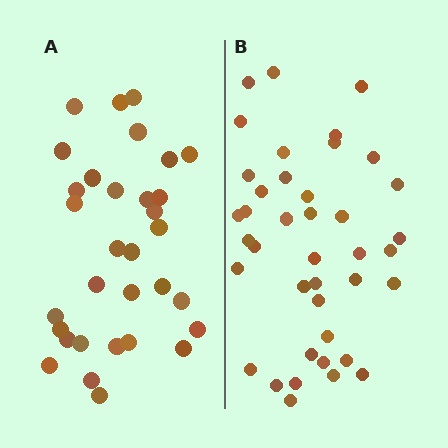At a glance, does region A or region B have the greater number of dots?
Region B (the right region) has more dots.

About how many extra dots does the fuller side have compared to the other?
Region B has roughly 8 or so more dots than region A.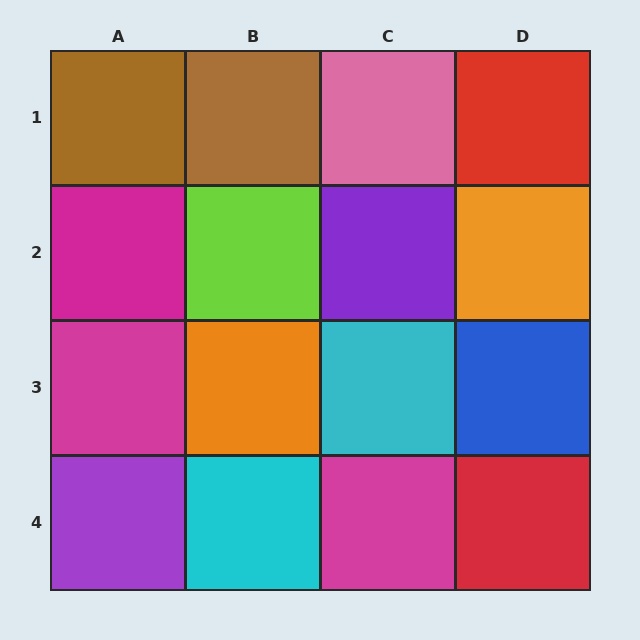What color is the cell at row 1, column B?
Brown.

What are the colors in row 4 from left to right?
Purple, cyan, magenta, red.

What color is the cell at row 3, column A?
Magenta.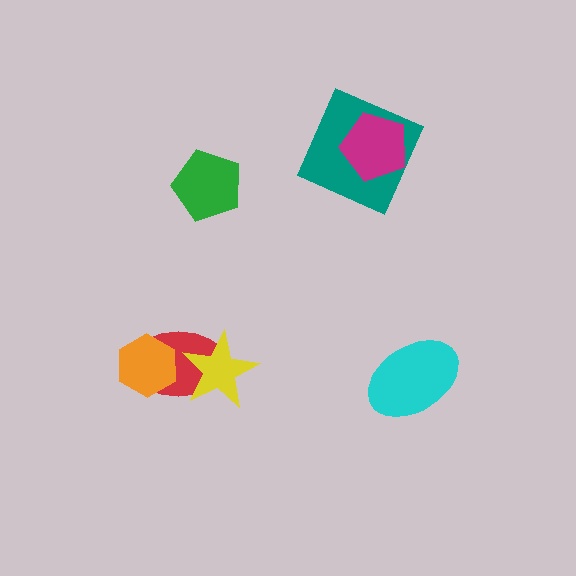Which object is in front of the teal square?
The magenta pentagon is in front of the teal square.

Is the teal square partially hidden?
Yes, it is partially covered by another shape.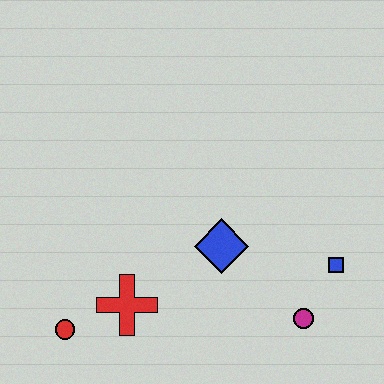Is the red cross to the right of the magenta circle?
No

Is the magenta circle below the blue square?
Yes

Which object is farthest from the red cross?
The blue square is farthest from the red cross.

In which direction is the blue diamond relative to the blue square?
The blue diamond is to the left of the blue square.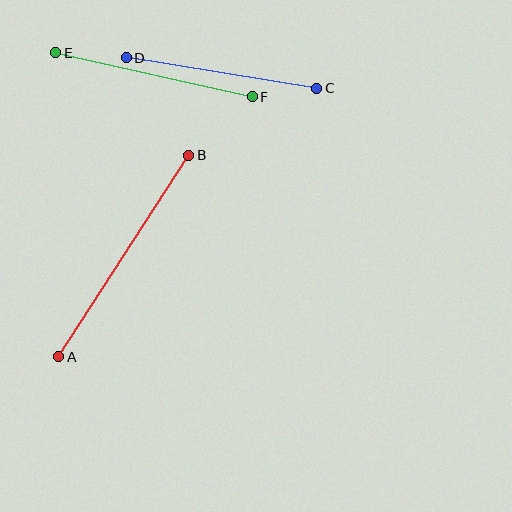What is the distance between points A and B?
The distance is approximately 240 pixels.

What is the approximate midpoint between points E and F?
The midpoint is at approximately (154, 75) pixels.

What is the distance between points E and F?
The distance is approximately 201 pixels.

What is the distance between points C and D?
The distance is approximately 193 pixels.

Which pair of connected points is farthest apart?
Points A and B are farthest apart.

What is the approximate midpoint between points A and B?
The midpoint is at approximately (124, 256) pixels.